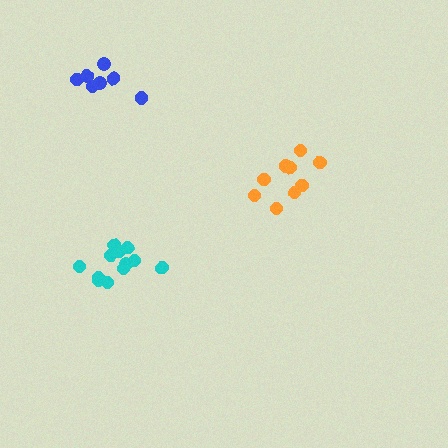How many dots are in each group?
Group 1: 9 dots, Group 2: 12 dots, Group 3: 7 dots (28 total).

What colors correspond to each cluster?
The clusters are colored: orange, cyan, blue.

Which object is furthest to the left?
The blue cluster is leftmost.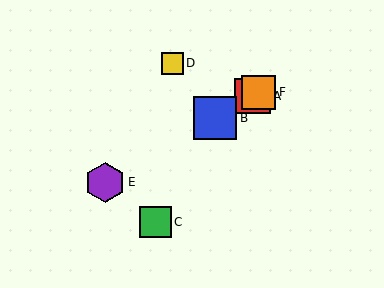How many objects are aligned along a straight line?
4 objects (A, B, E, F) are aligned along a straight line.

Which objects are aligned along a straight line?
Objects A, B, E, F are aligned along a straight line.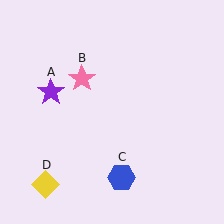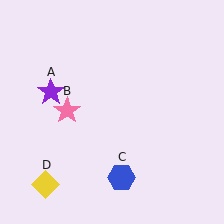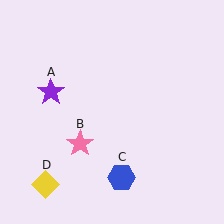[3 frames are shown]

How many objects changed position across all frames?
1 object changed position: pink star (object B).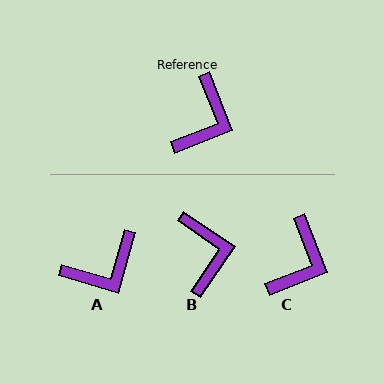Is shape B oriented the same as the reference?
No, it is off by about 34 degrees.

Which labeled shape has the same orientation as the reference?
C.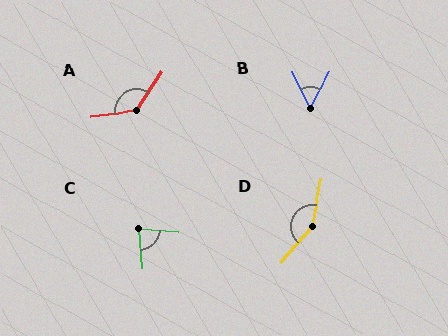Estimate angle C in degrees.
Approximately 79 degrees.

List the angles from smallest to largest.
B (54°), C (79°), A (131°), D (151°).